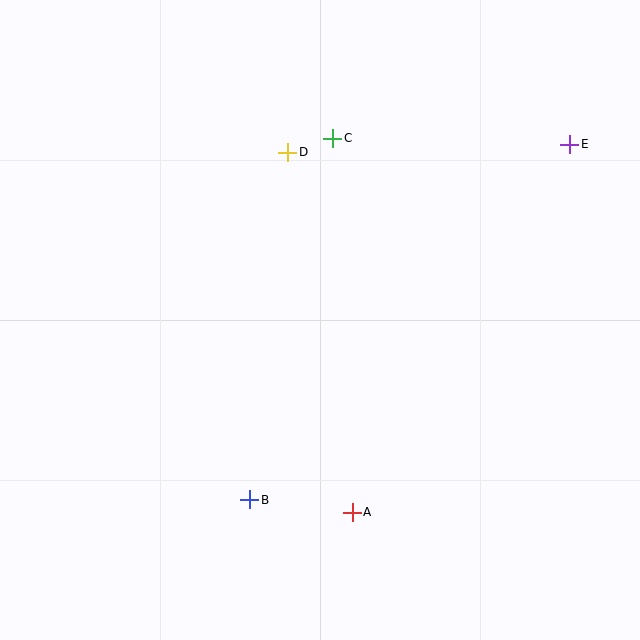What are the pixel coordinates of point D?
Point D is at (288, 152).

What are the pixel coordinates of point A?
Point A is at (352, 512).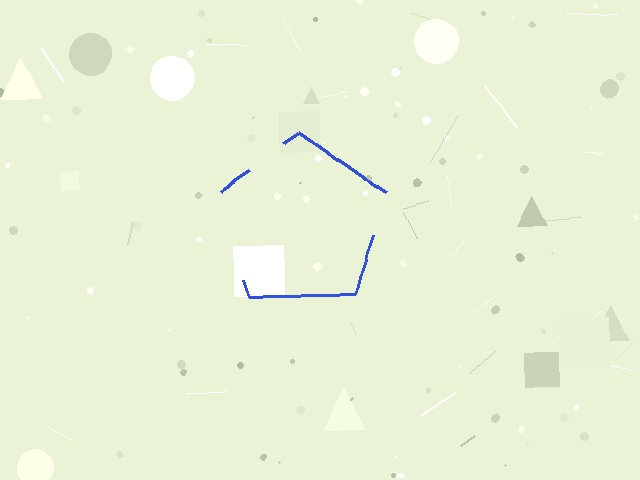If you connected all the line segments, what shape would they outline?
They would outline a pentagon.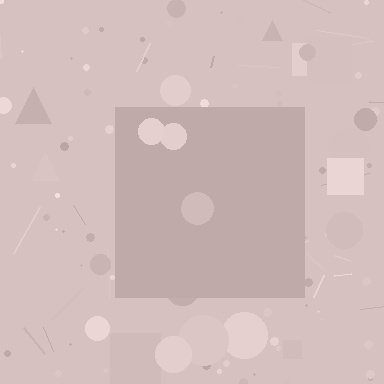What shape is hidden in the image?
A square is hidden in the image.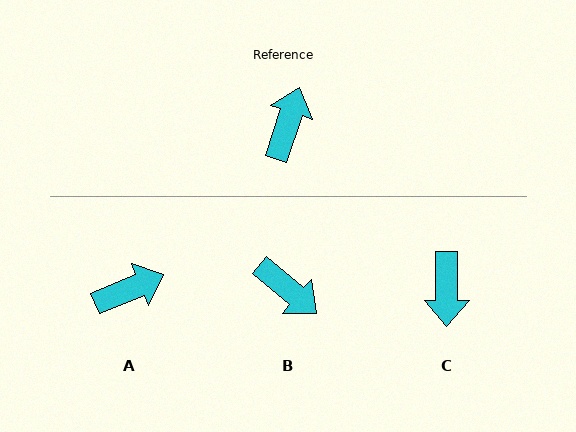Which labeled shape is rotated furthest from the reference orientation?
C, about 162 degrees away.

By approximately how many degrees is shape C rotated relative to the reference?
Approximately 162 degrees clockwise.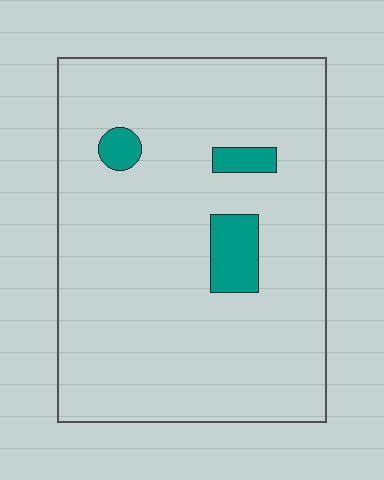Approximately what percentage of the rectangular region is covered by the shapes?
Approximately 5%.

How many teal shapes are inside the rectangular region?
3.